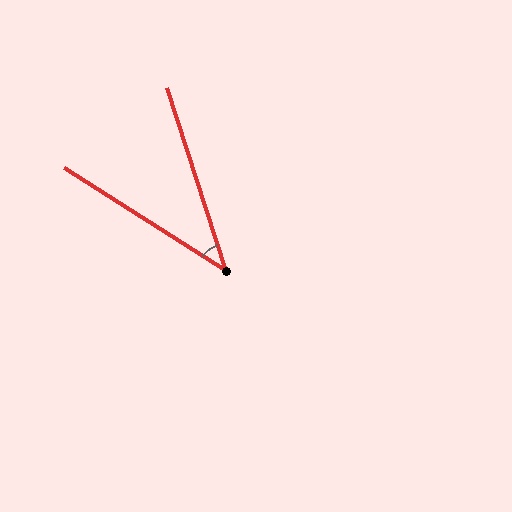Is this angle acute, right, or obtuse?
It is acute.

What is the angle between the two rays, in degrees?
Approximately 40 degrees.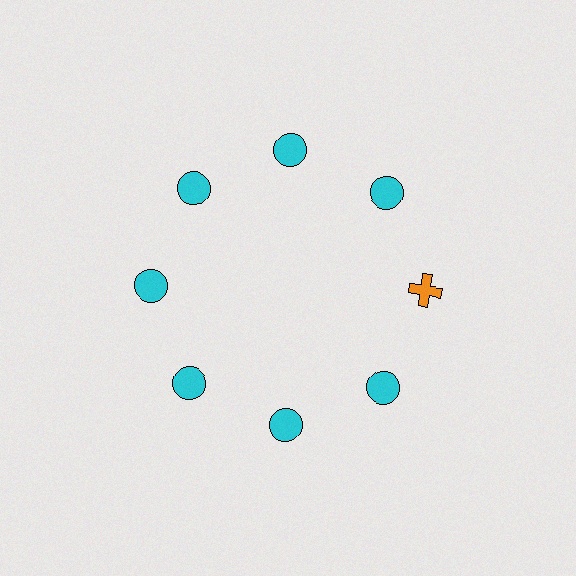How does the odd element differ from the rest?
It differs in both color (orange instead of cyan) and shape (cross instead of circle).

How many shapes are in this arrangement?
There are 8 shapes arranged in a ring pattern.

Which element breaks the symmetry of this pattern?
The orange cross at roughly the 3 o'clock position breaks the symmetry. All other shapes are cyan circles.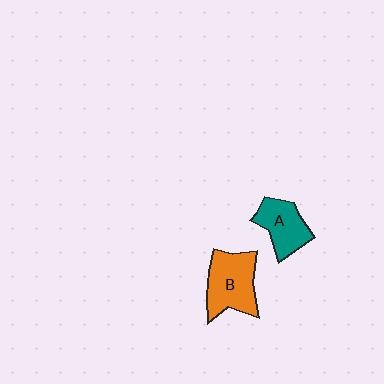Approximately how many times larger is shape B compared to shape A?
Approximately 1.3 times.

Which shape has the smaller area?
Shape A (teal).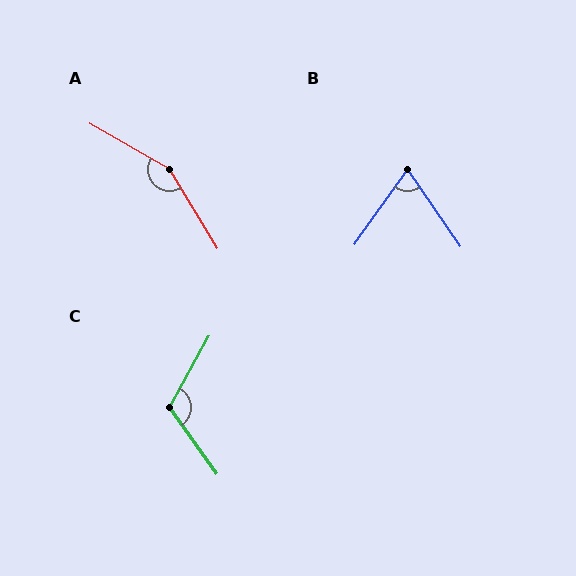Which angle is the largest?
A, at approximately 151 degrees.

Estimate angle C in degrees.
Approximately 115 degrees.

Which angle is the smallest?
B, at approximately 70 degrees.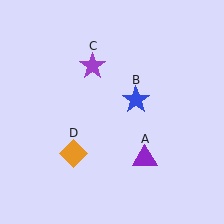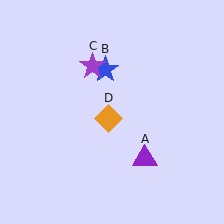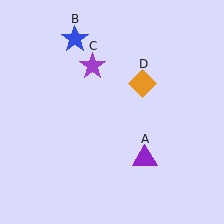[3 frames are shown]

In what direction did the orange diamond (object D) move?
The orange diamond (object D) moved up and to the right.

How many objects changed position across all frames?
2 objects changed position: blue star (object B), orange diamond (object D).